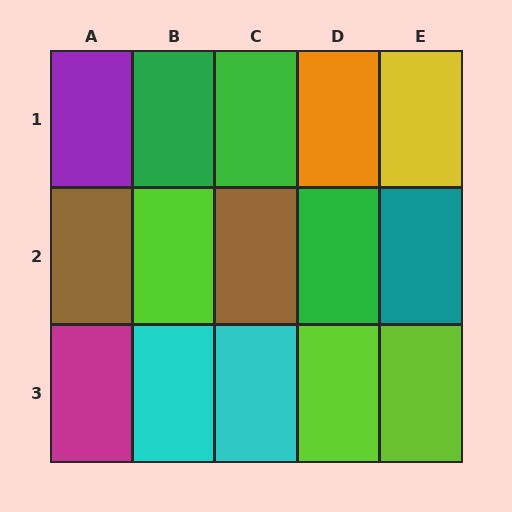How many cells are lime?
3 cells are lime.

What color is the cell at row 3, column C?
Cyan.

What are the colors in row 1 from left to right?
Purple, green, green, orange, yellow.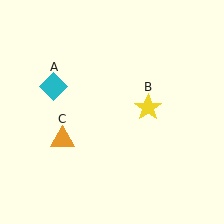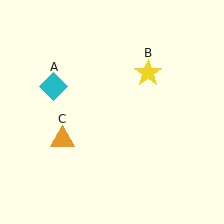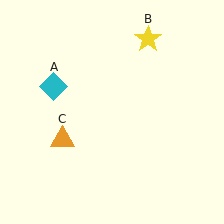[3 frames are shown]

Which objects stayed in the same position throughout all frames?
Cyan diamond (object A) and orange triangle (object C) remained stationary.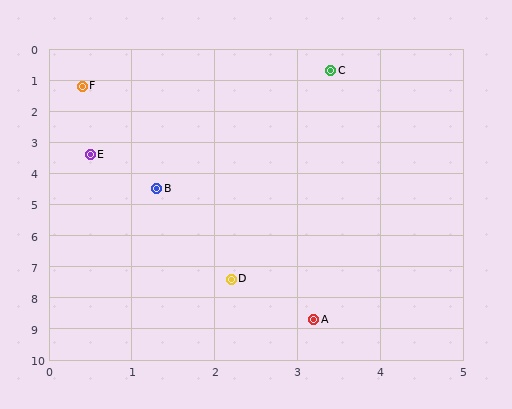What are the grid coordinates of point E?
Point E is at approximately (0.5, 3.4).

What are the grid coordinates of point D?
Point D is at approximately (2.2, 7.4).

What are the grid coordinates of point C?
Point C is at approximately (3.4, 0.7).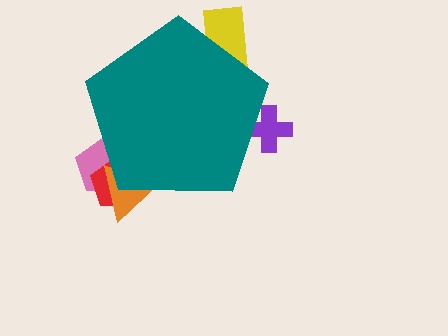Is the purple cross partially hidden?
Yes, the purple cross is partially hidden behind the teal pentagon.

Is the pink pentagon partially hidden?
Yes, the pink pentagon is partially hidden behind the teal pentagon.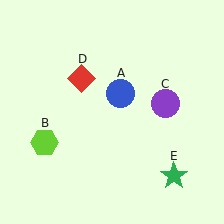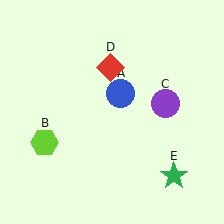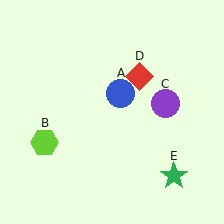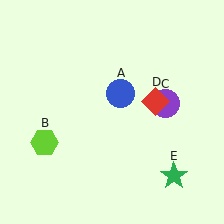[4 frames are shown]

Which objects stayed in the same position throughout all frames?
Blue circle (object A) and lime hexagon (object B) and purple circle (object C) and green star (object E) remained stationary.